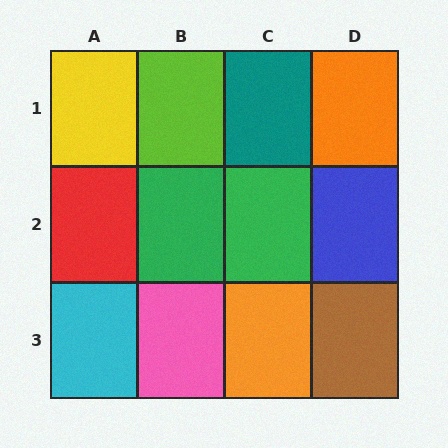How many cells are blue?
1 cell is blue.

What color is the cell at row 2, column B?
Green.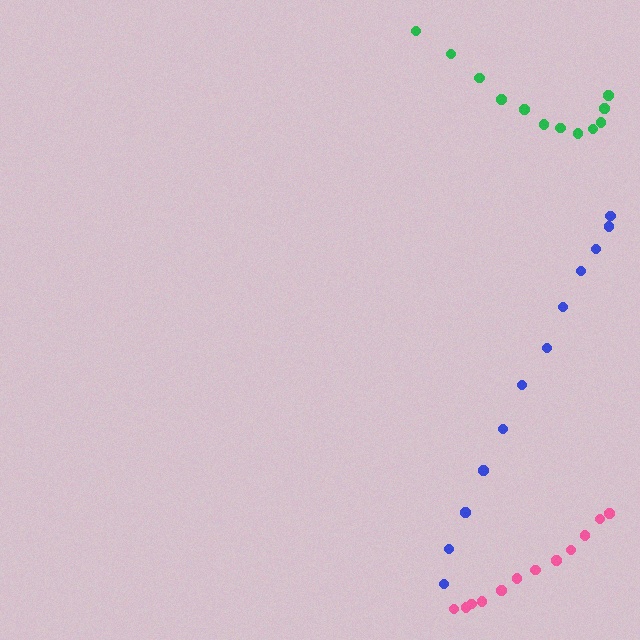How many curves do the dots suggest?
There are 3 distinct paths.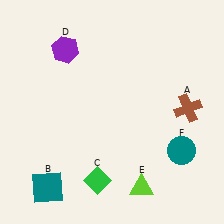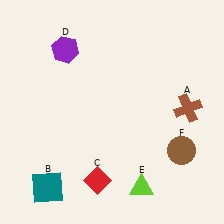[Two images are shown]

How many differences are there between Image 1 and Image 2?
There are 2 differences between the two images.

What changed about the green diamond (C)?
In Image 1, C is green. In Image 2, it changed to red.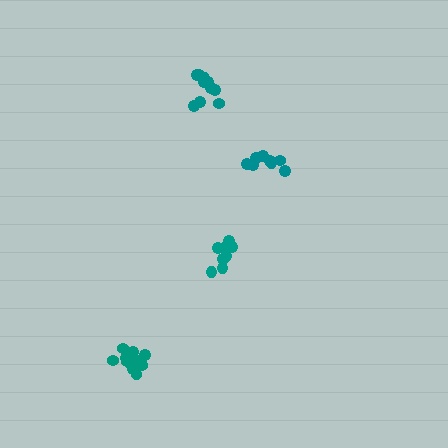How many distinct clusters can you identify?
There are 4 distinct clusters.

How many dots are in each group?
Group 1: 8 dots, Group 2: 10 dots, Group 3: 14 dots, Group 4: 8 dots (40 total).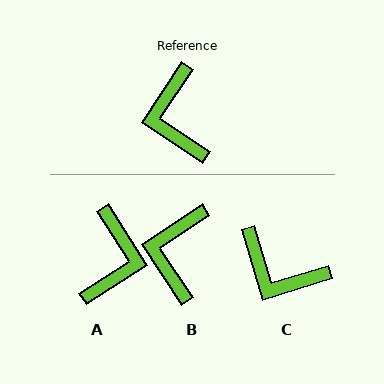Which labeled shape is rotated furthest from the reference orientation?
A, about 156 degrees away.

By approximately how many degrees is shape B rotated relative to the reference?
Approximately 23 degrees clockwise.